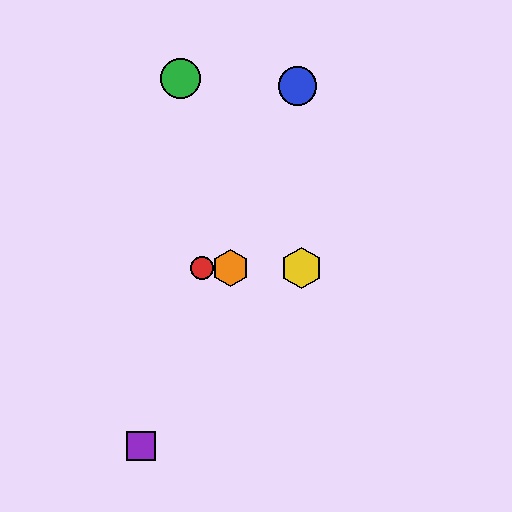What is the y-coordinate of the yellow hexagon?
The yellow hexagon is at y≈268.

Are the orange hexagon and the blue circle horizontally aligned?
No, the orange hexagon is at y≈268 and the blue circle is at y≈86.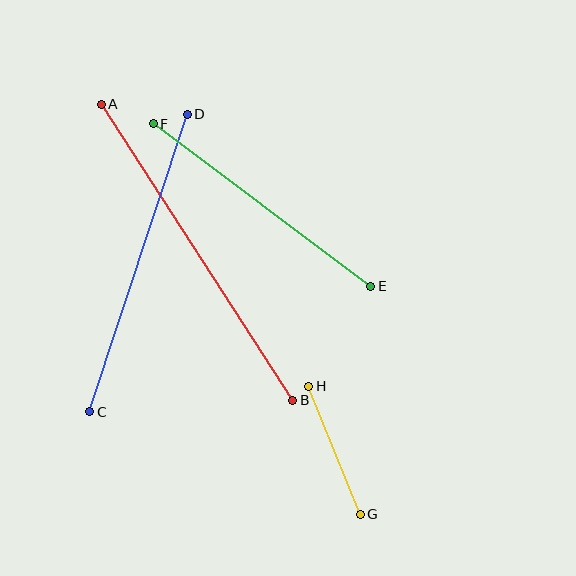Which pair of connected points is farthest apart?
Points A and B are farthest apart.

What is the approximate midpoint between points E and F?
The midpoint is at approximately (262, 205) pixels.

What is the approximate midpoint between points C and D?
The midpoint is at approximately (138, 263) pixels.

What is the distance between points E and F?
The distance is approximately 271 pixels.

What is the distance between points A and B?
The distance is approximately 353 pixels.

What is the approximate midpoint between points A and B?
The midpoint is at approximately (197, 252) pixels.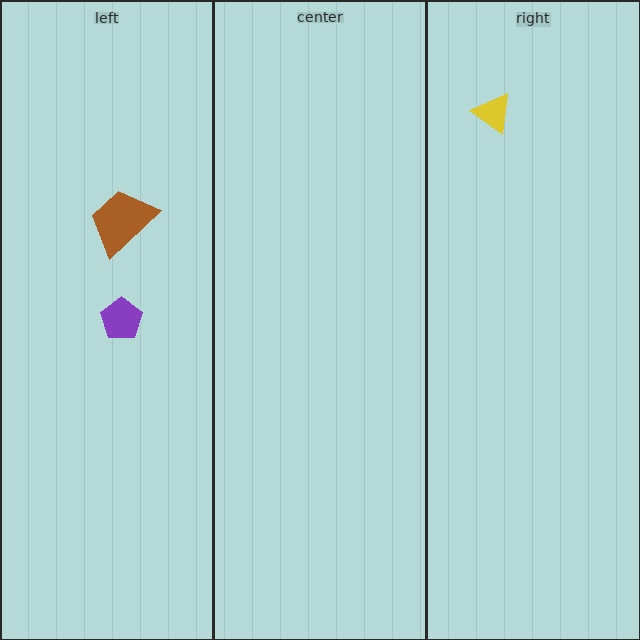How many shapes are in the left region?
2.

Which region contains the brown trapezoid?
The left region.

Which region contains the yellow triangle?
The right region.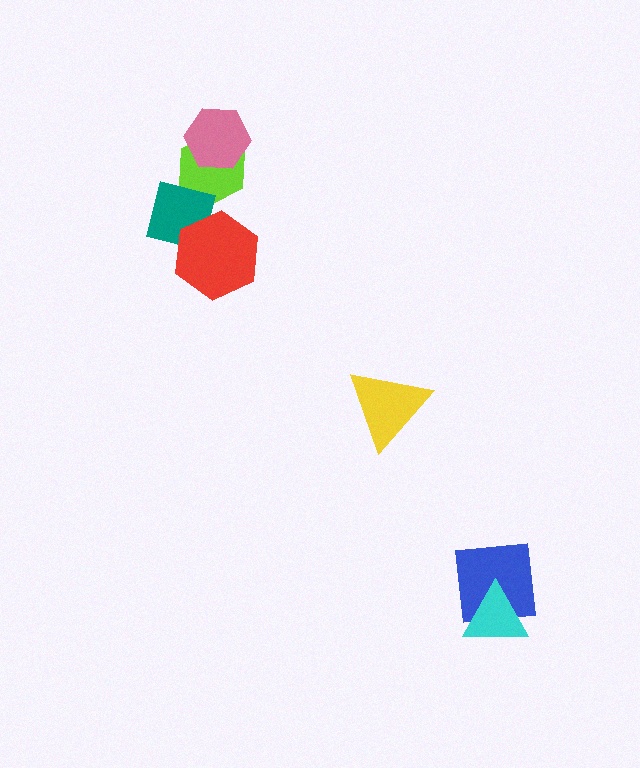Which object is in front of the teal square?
The red hexagon is in front of the teal square.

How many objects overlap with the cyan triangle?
1 object overlaps with the cyan triangle.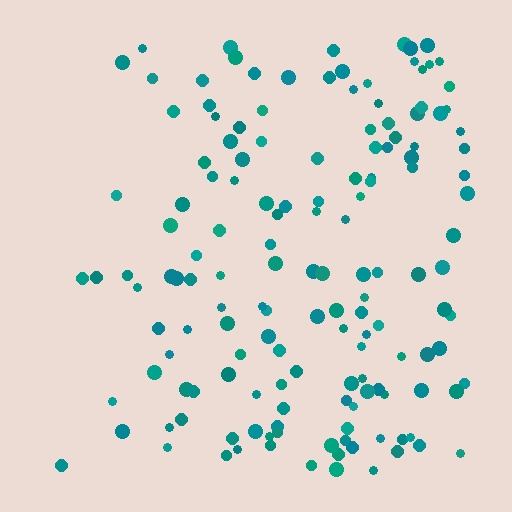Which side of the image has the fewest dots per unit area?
The left.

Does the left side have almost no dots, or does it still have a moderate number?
Still a moderate number, just noticeably fewer than the right.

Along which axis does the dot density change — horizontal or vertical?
Horizontal.